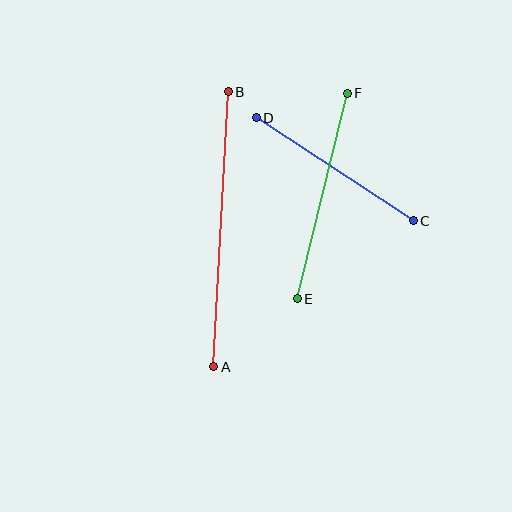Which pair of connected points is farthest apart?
Points A and B are farthest apart.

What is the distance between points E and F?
The distance is approximately 212 pixels.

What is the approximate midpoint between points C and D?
The midpoint is at approximately (335, 169) pixels.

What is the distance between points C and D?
The distance is approximately 187 pixels.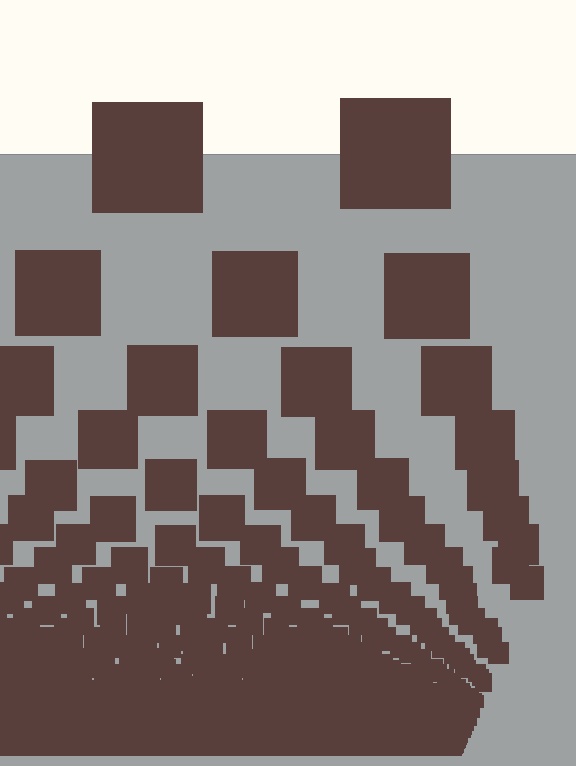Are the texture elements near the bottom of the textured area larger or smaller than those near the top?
Smaller. The gradient is inverted — elements near the bottom are smaller and denser.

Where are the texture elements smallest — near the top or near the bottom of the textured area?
Near the bottom.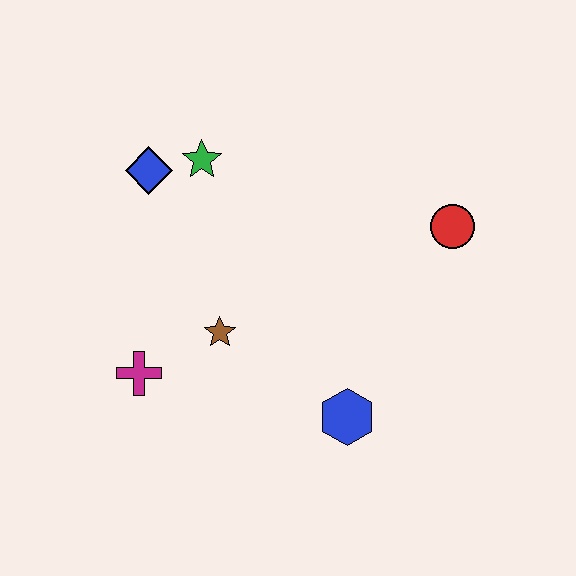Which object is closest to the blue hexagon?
The brown star is closest to the blue hexagon.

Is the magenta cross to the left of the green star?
Yes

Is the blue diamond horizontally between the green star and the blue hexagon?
No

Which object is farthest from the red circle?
The magenta cross is farthest from the red circle.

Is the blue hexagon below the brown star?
Yes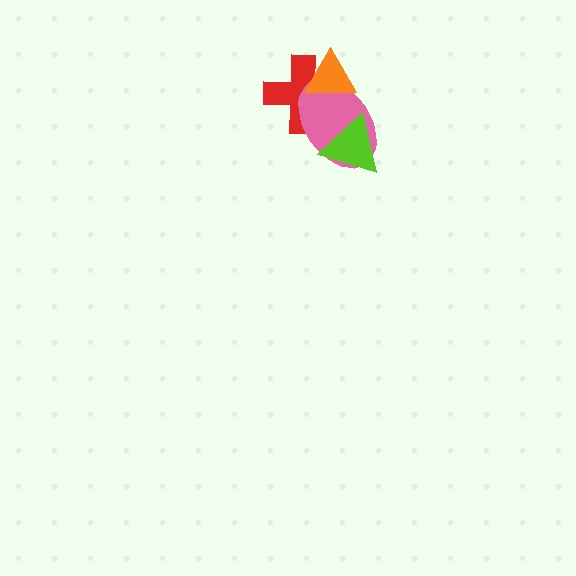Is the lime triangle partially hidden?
No, no other shape covers it.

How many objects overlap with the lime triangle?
1 object overlaps with the lime triangle.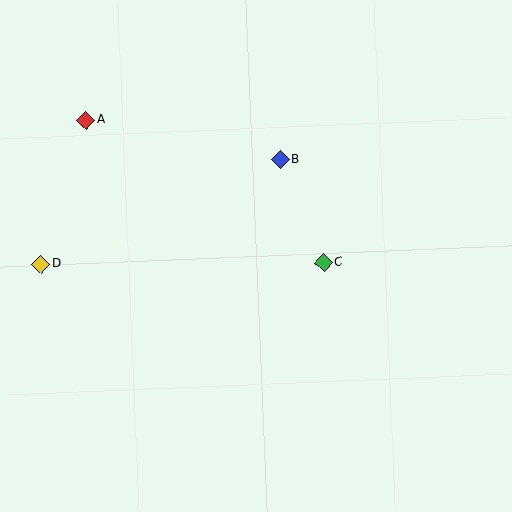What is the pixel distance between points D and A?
The distance between D and A is 151 pixels.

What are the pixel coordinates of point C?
Point C is at (323, 262).